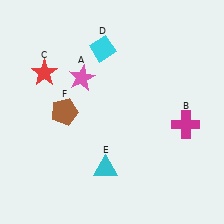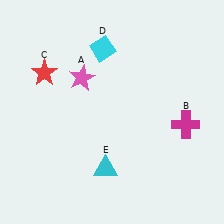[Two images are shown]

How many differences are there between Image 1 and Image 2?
There is 1 difference between the two images.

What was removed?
The brown pentagon (F) was removed in Image 2.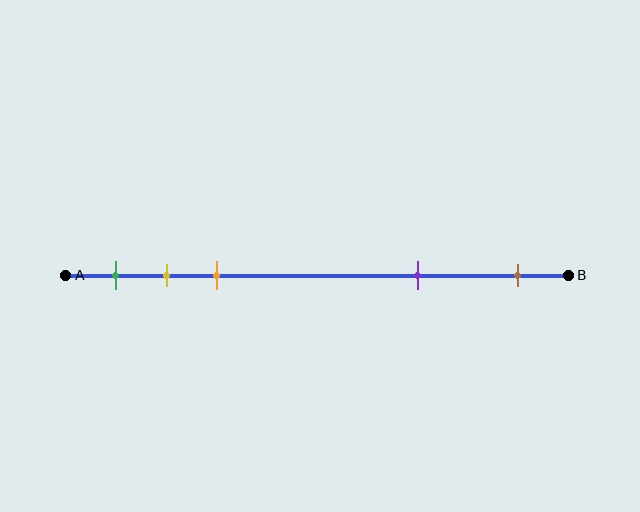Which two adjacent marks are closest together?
The yellow and orange marks are the closest adjacent pair.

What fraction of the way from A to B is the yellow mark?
The yellow mark is approximately 20% (0.2) of the way from A to B.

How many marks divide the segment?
There are 5 marks dividing the segment.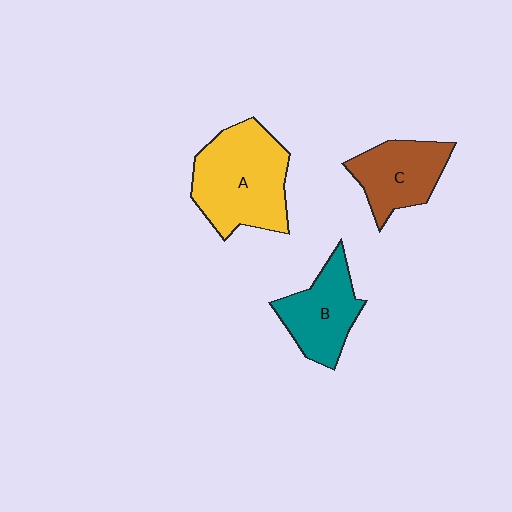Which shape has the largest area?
Shape A (yellow).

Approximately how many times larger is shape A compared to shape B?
Approximately 1.5 times.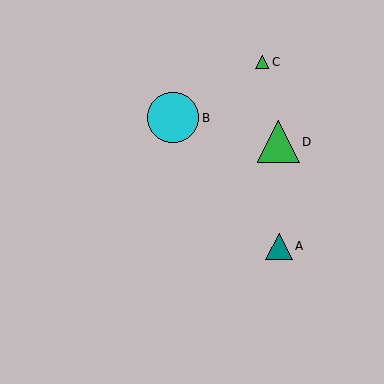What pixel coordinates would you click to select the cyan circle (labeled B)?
Click at (173, 118) to select the cyan circle B.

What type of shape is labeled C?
Shape C is a green triangle.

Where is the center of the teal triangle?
The center of the teal triangle is at (279, 246).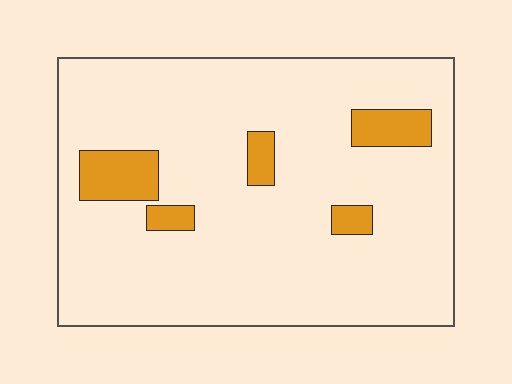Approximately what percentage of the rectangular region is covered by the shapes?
Approximately 10%.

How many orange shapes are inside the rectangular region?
5.